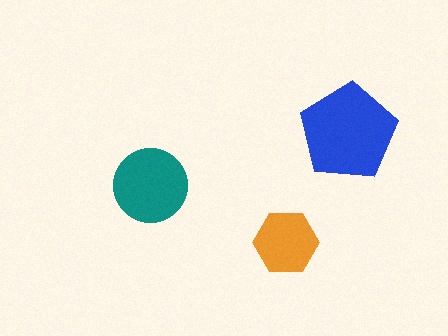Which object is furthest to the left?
The teal circle is leftmost.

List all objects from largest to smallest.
The blue pentagon, the teal circle, the orange hexagon.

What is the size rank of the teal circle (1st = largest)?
2nd.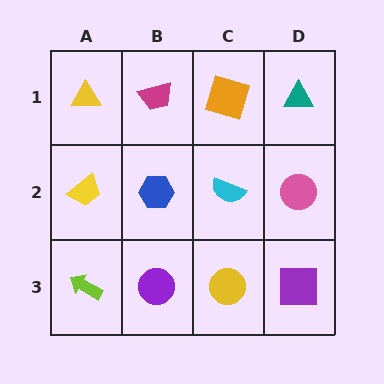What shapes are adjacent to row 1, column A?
A yellow trapezoid (row 2, column A), a magenta trapezoid (row 1, column B).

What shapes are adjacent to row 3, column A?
A yellow trapezoid (row 2, column A), a purple circle (row 3, column B).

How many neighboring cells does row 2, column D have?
3.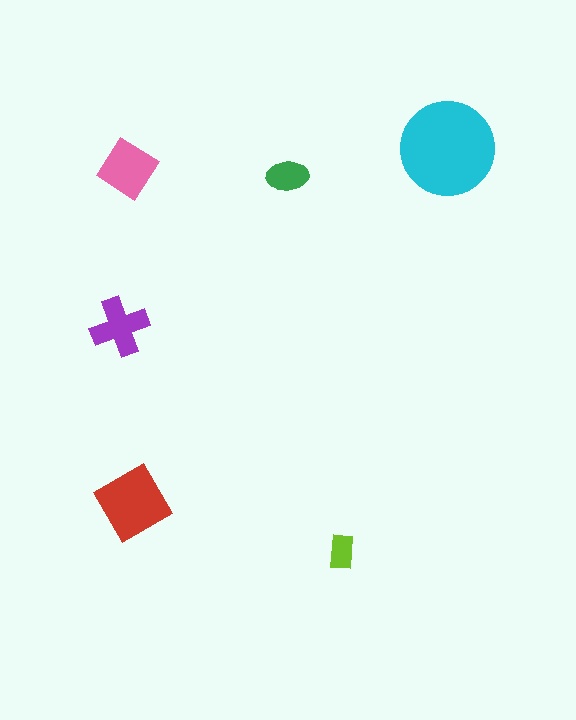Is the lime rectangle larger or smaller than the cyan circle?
Smaller.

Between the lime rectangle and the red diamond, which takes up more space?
The red diamond.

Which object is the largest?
The cyan circle.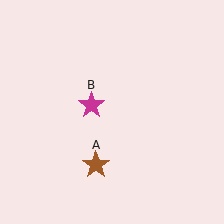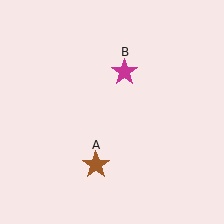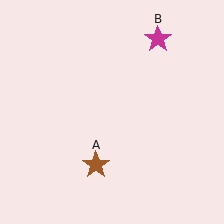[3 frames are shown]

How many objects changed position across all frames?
1 object changed position: magenta star (object B).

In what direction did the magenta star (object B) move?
The magenta star (object B) moved up and to the right.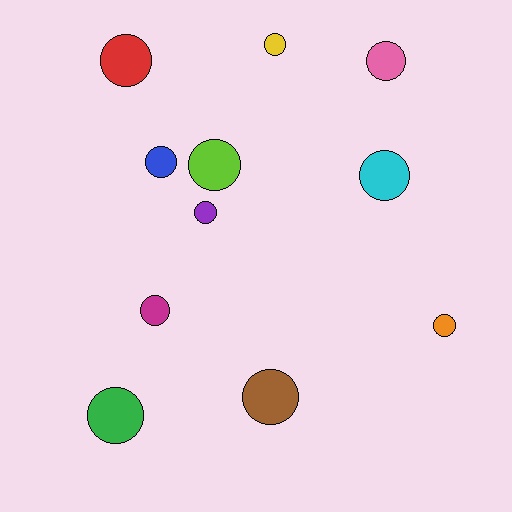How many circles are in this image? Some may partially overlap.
There are 11 circles.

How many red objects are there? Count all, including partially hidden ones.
There is 1 red object.